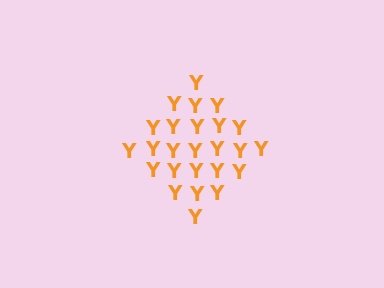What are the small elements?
The small elements are letter Y's.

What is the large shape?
The large shape is a diamond.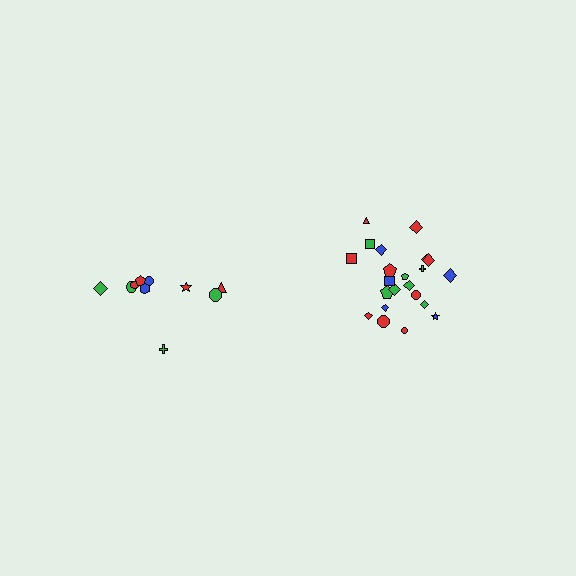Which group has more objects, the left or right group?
The right group.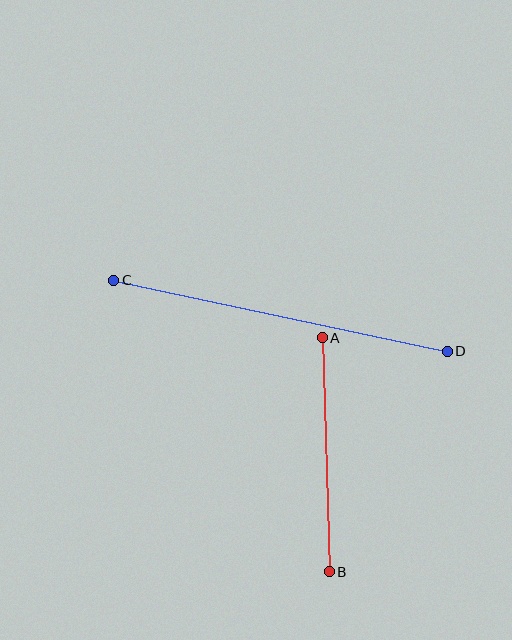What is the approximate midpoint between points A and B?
The midpoint is at approximately (326, 455) pixels.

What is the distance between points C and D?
The distance is approximately 341 pixels.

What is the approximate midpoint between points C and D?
The midpoint is at approximately (281, 316) pixels.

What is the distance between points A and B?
The distance is approximately 234 pixels.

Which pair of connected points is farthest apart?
Points C and D are farthest apart.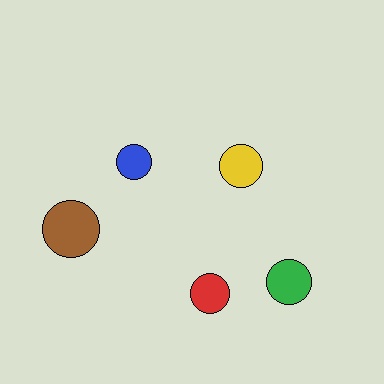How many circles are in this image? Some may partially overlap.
There are 5 circles.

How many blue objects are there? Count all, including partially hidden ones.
There is 1 blue object.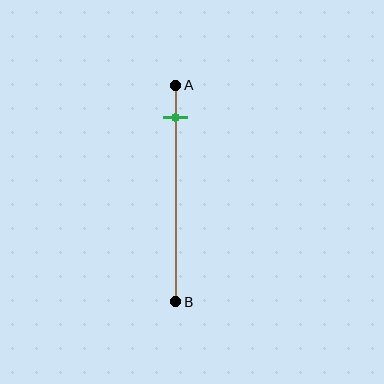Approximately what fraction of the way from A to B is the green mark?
The green mark is approximately 15% of the way from A to B.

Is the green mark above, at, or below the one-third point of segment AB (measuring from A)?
The green mark is above the one-third point of segment AB.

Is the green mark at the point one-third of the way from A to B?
No, the mark is at about 15% from A, not at the 33% one-third point.